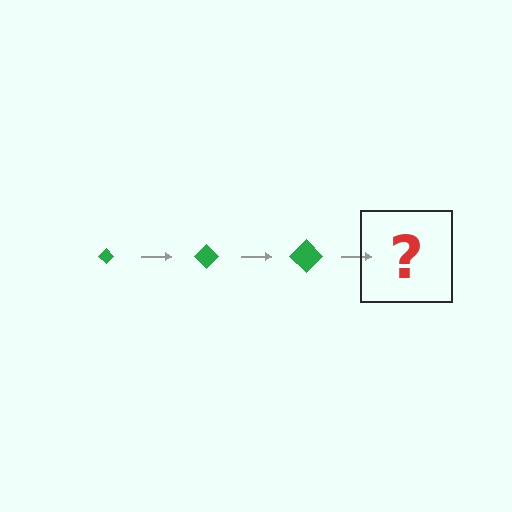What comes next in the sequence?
The next element should be a green diamond, larger than the previous one.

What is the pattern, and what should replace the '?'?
The pattern is that the diamond gets progressively larger each step. The '?' should be a green diamond, larger than the previous one.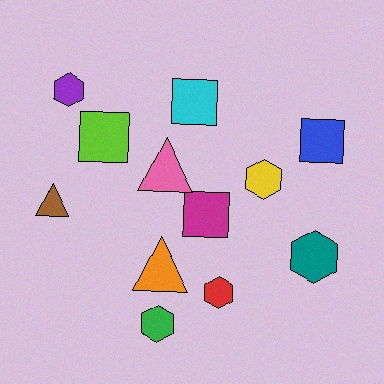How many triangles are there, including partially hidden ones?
There are 3 triangles.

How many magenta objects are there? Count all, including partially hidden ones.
There is 1 magenta object.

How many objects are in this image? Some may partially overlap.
There are 12 objects.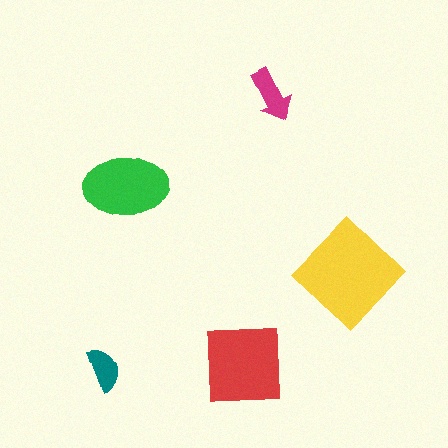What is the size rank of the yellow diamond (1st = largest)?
1st.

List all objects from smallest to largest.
The teal semicircle, the magenta arrow, the green ellipse, the red square, the yellow diamond.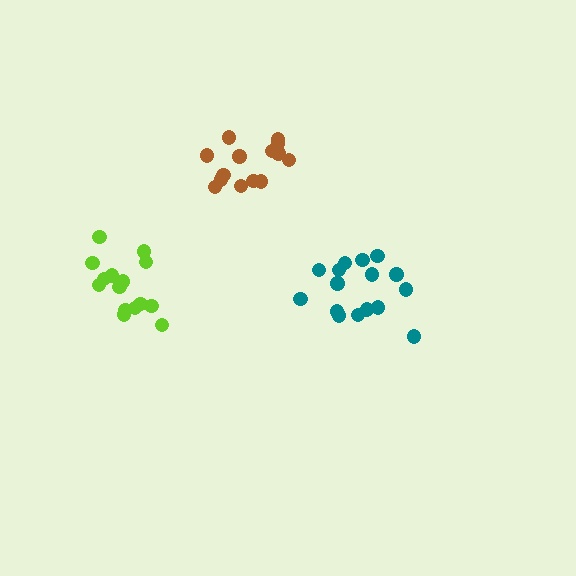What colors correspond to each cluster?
The clusters are colored: lime, teal, brown.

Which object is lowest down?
The teal cluster is bottommost.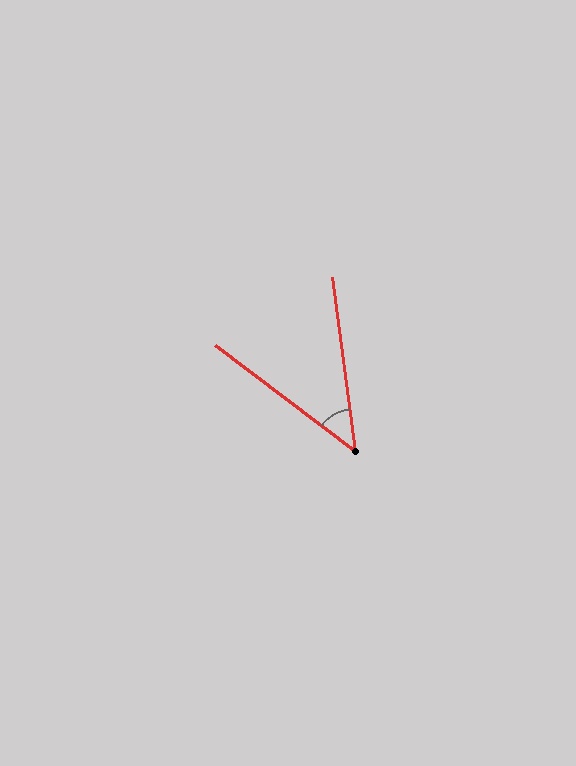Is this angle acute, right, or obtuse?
It is acute.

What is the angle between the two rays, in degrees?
Approximately 46 degrees.